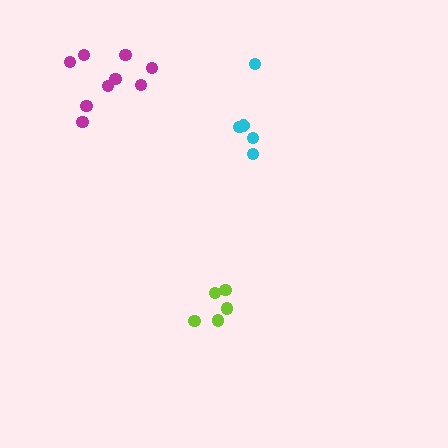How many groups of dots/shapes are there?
There are 3 groups.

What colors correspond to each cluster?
The clusters are colored: magenta, lime, cyan.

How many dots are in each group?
Group 1: 9 dots, Group 2: 5 dots, Group 3: 5 dots (19 total).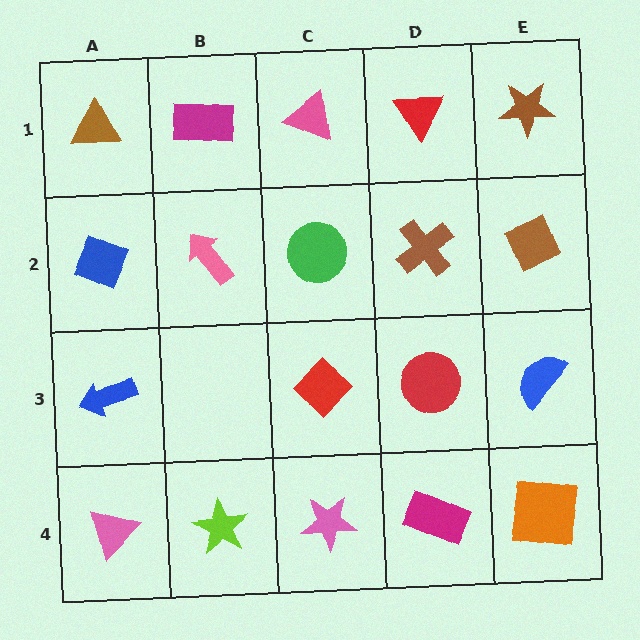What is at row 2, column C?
A green circle.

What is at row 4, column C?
A pink star.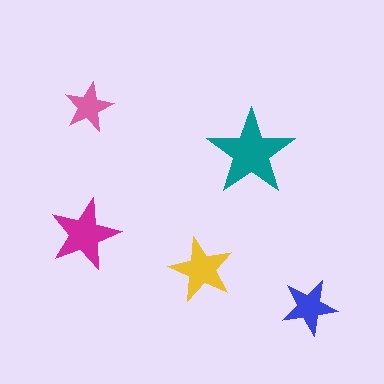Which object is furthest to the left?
The magenta star is leftmost.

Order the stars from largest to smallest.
the teal one, the magenta one, the yellow one, the blue one, the pink one.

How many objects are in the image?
There are 5 objects in the image.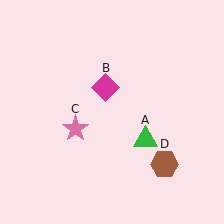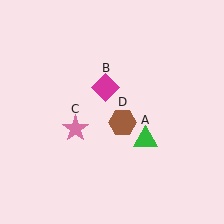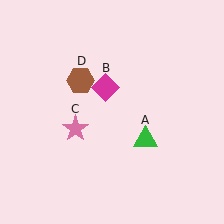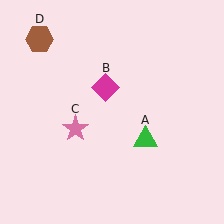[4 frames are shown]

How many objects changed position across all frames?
1 object changed position: brown hexagon (object D).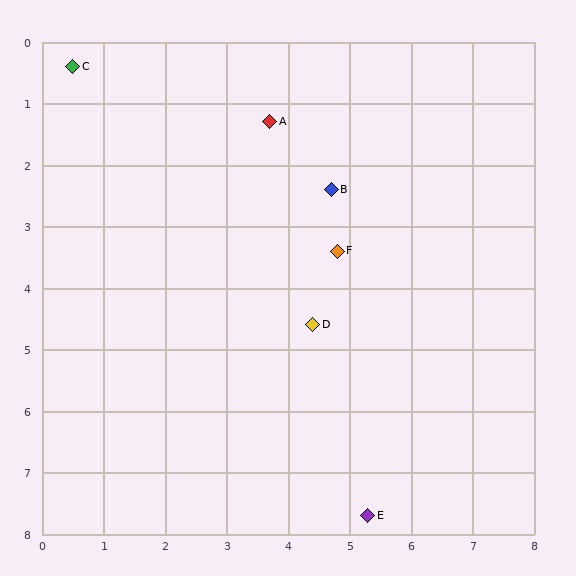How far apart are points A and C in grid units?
Points A and C are about 3.3 grid units apart.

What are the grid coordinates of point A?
Point A is at approximately (3.7, 1.3).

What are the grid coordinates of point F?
Point F is at approximately (4.8, 3.4).